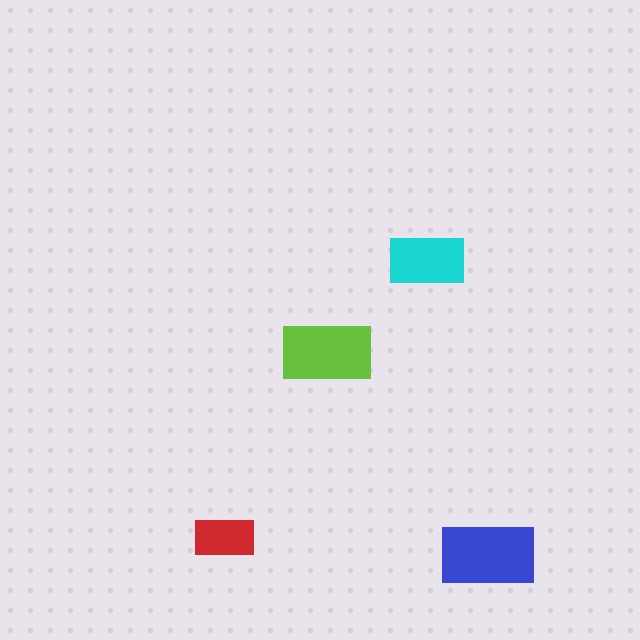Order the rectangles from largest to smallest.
the blue one, the lime one, the cyan one, the red one.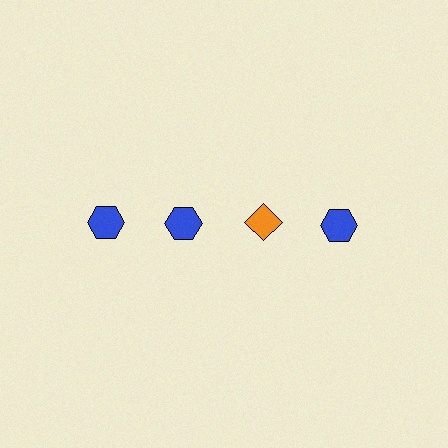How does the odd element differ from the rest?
It differs in both color (orange instead of blue) and shape (diamond instead of hexagon).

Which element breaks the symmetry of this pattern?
The orange diamond in the top row, center column breaks the symmetry. All other shapes are blue hexagons.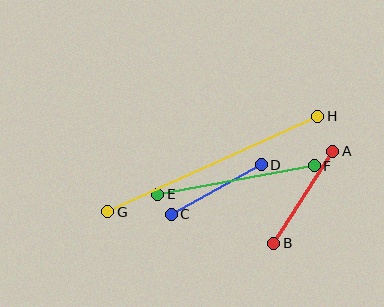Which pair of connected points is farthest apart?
Points G and H are farthest apart.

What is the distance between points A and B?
The distance is approximately 110 pixels.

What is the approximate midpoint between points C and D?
The midpoint is at approximately (216, 189) pixels.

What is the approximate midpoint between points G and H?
The midpoint is at approximately (213, 164) pixels.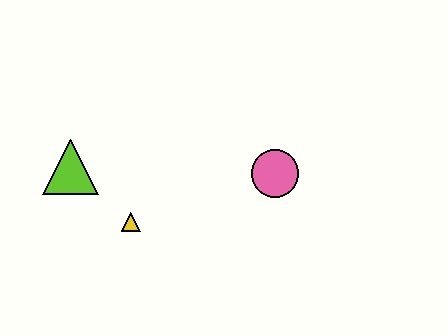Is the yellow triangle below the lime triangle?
Yes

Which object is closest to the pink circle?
The yellow triangle is closest to the pink circle.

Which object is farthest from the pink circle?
The lime triangle is farthest from the pink circle.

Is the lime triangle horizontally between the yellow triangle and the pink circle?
No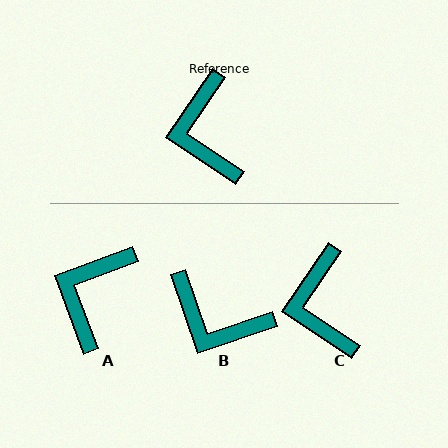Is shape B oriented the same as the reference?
No, it is off by about 53 degrees.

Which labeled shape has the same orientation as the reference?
C.